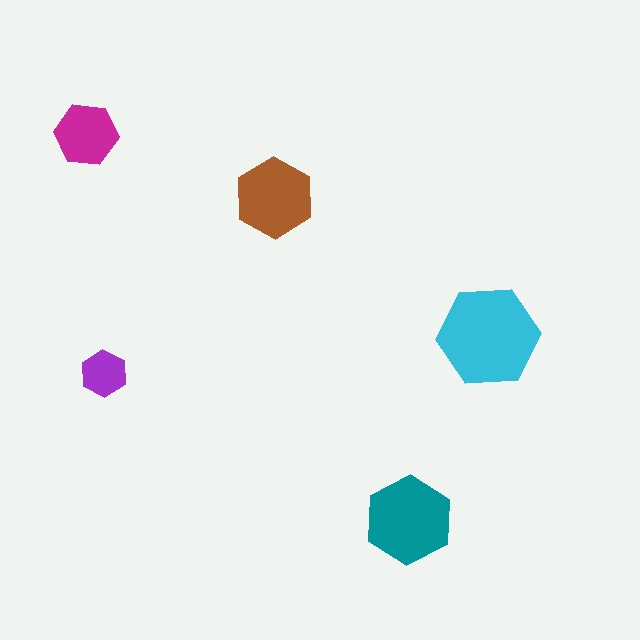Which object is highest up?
The magenta hexagon is topmost.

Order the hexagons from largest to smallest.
the cyan one, the teal one, the brown one, the magenta one, the purple one.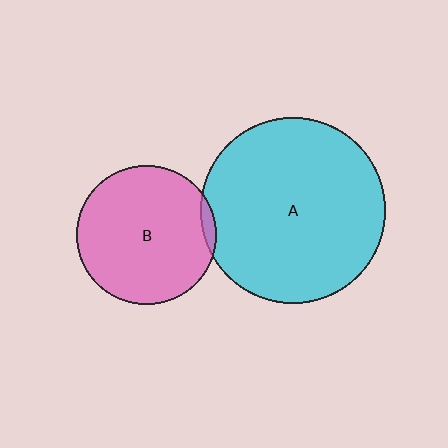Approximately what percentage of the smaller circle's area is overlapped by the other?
Approximately 5%.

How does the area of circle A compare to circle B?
Approximately 1.8 times.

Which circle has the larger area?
Circle A (cyan).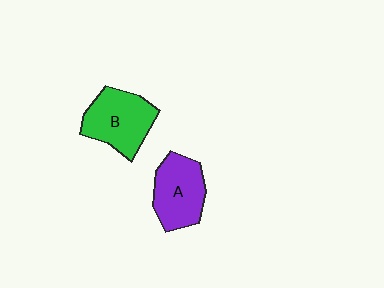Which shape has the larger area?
Shape B (green).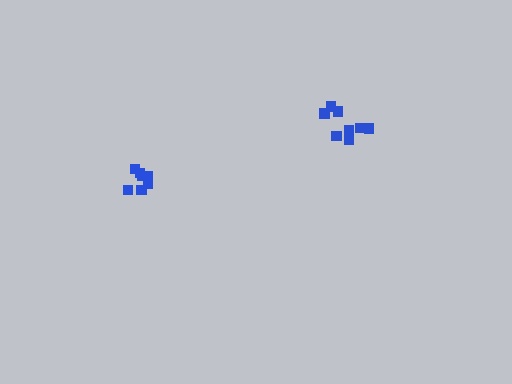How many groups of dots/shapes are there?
There are 2 groups.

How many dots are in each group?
Group 1: 8 dots, Group 2: 7 dots (15 total).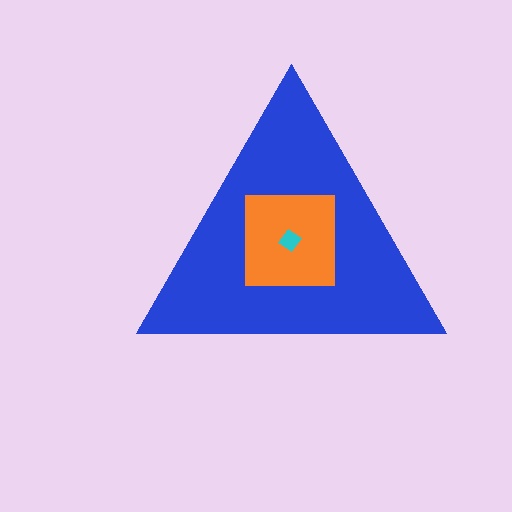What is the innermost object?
The cyan diamond.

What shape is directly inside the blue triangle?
The orange square.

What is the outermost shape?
The blue triangle.